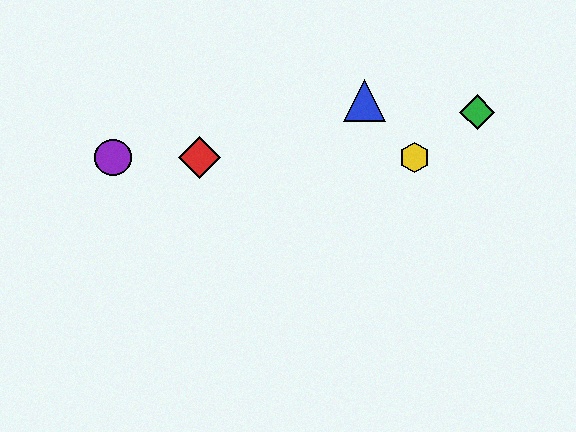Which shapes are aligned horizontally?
The red diamond, the yellow hexagon, the purple circle are aligned horizontally.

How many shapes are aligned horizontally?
3 shapes (the red diamond, the yellow hexagon, the purple circle) are aligned horizontally.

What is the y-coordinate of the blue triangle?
The blue triangle is at y≈101.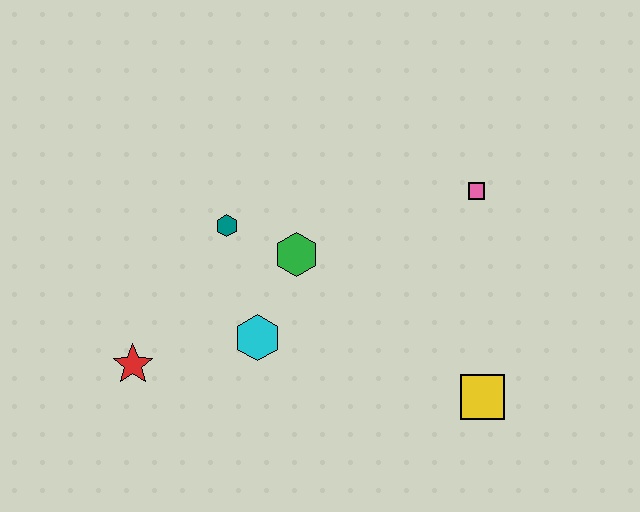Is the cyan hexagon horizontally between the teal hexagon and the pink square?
Yes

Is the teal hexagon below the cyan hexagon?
No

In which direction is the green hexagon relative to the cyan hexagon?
The green hexagon is above the cyan hexagon.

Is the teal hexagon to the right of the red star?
Yes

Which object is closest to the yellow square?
The pink square is closest to the yellow square.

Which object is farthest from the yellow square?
The red star is farthest from the yellow square.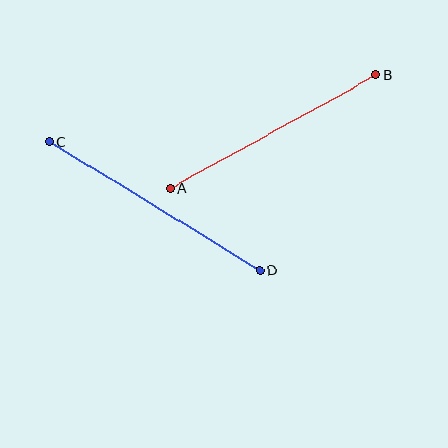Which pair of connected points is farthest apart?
Points C and D are farthest apart.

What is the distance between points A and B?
The distance is approximately 235 pixels.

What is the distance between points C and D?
The distance is approximately 246 pixels.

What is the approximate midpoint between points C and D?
The midpoint is at approximately (155, 206) pixels.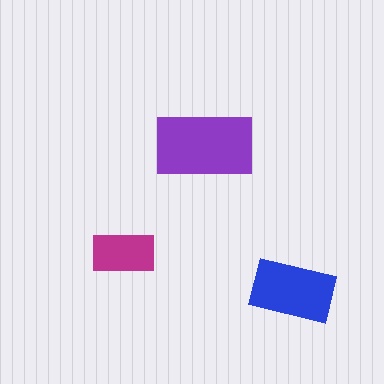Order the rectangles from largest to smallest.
the purple one, the blue one, the magenta one.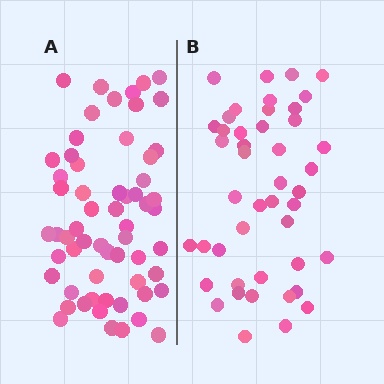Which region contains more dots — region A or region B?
Region A (the left region) has more dots.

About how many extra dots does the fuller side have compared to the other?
Region A has approximately 15 more dots than region B.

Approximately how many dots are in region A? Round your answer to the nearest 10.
About 60 dots.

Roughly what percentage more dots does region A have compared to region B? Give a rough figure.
About 35% more.